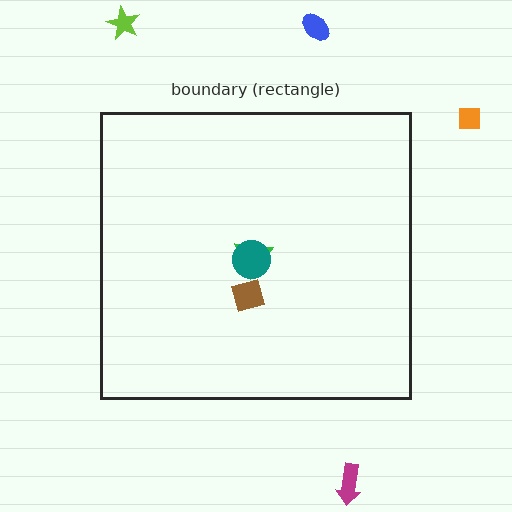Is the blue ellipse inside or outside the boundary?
Outside.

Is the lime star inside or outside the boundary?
Outside.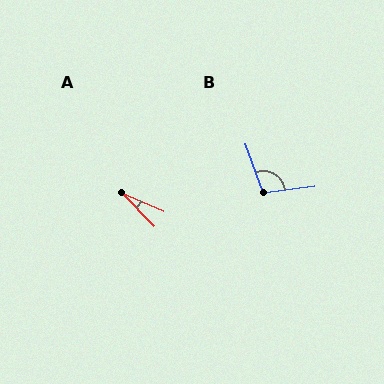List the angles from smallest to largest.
A (23°), B (102°).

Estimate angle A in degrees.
Approximately 23 degrees.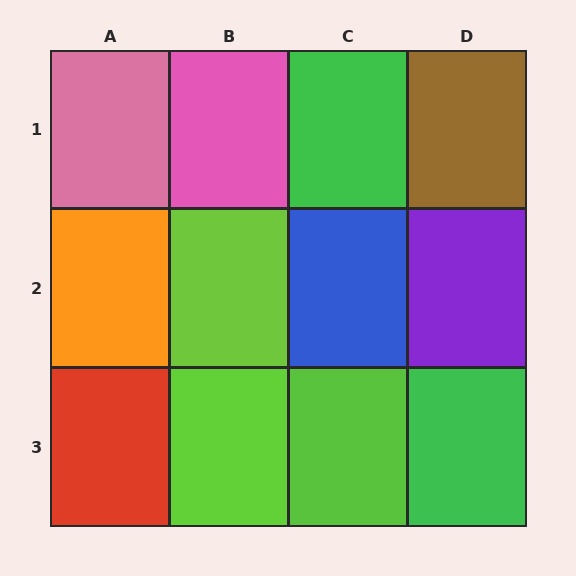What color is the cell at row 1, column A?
Pink.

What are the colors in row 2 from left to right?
Orange, lime, blue, purple.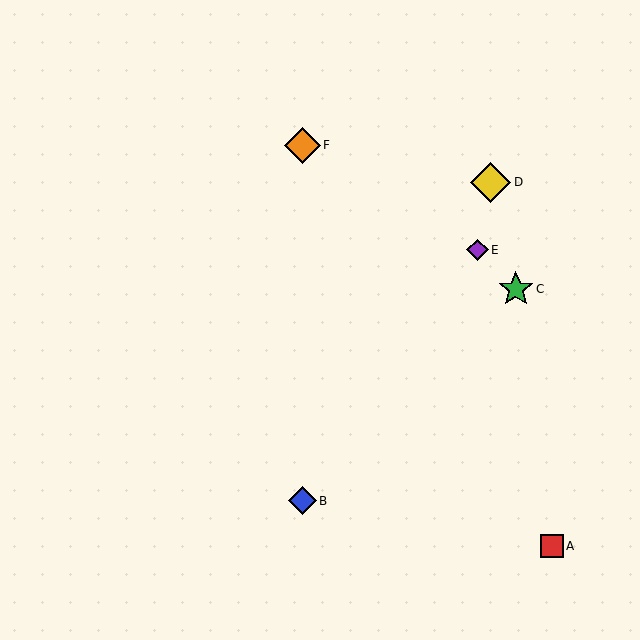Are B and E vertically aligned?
No, B is at x≈302 and E is at x≈478.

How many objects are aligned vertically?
2 objects (B, F) are aligned vertically.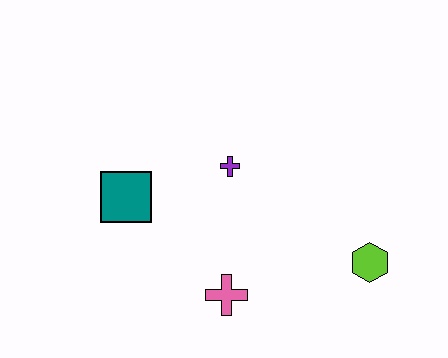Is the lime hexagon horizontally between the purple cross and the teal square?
No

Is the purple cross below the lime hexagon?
No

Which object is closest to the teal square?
The purple cross is closest to the teal square.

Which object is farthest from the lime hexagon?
The teal square is farthest from the lime hexagon.